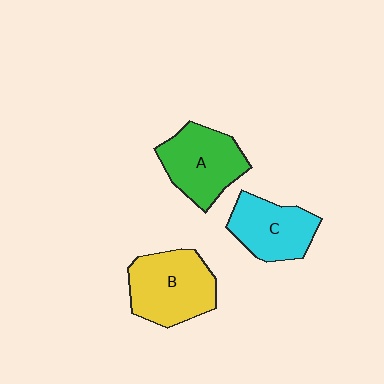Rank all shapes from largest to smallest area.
From largest to smallest: B (yellow), A (green), C (cyan).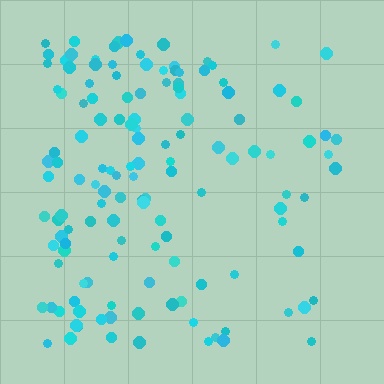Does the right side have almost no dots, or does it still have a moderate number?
Still a moderate number, just noticeably fewer than the left.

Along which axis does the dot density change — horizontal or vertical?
Horizontal.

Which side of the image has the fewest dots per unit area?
The right.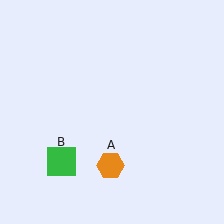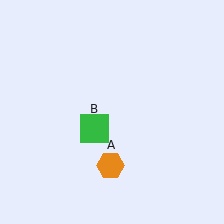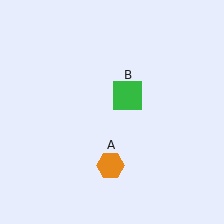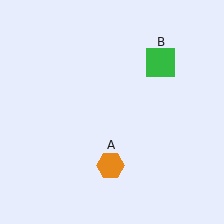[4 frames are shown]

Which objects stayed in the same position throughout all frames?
Orange hexagon (object A) remained stationary.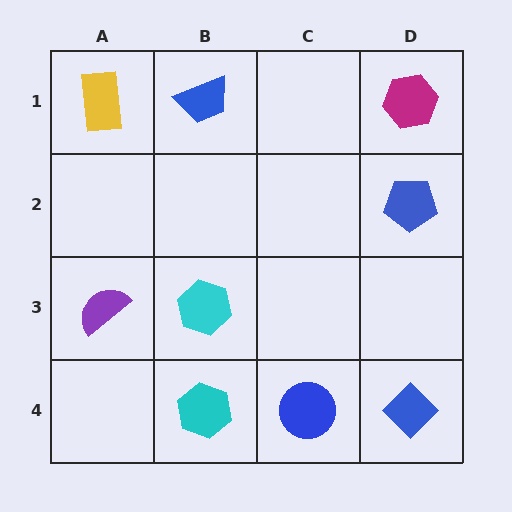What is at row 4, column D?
A blue diamond.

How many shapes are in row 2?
1 shape.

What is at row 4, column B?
A cyan hexagon.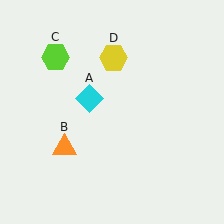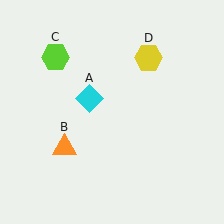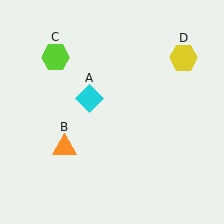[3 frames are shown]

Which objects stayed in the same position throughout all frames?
Cyan diamond (object A) and orange triangle (object B) and lime hexagon (object C) remained stationary.